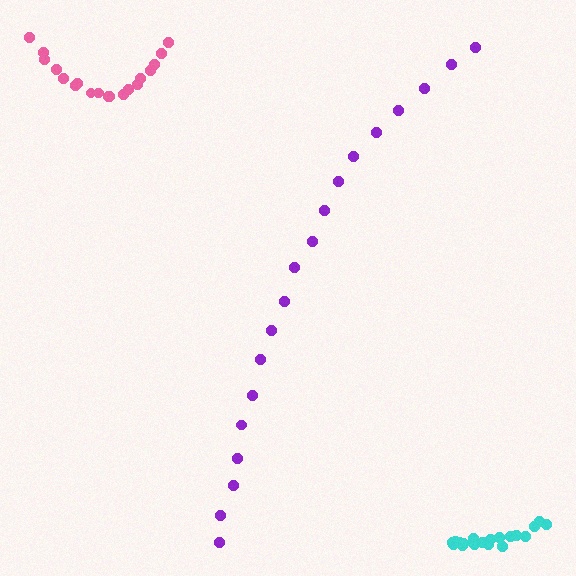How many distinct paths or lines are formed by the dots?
There are 3 distinct paths.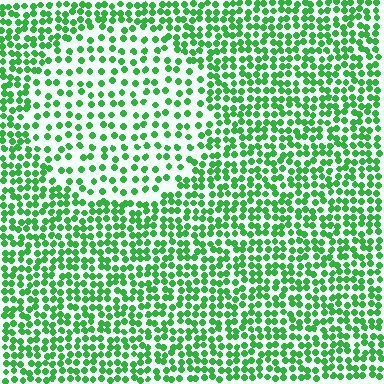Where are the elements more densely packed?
The elements are more densely packed outside the circle boundary.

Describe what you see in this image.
The image contains small green elements arranged at two different densities. A circle-shaped region is visible where the elements are less densely packed than the surrounding area.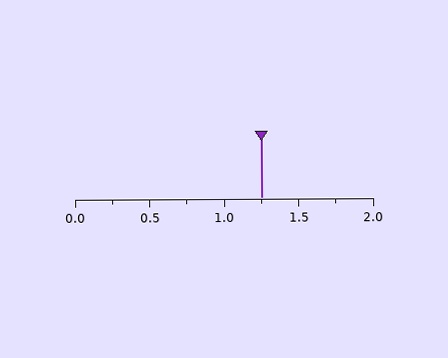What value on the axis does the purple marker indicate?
The marker indicates approximately 1.25.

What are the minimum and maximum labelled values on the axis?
The axis runs from 0.0 to 2.0.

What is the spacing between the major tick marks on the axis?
The major ticks are spaced 0.5 apart.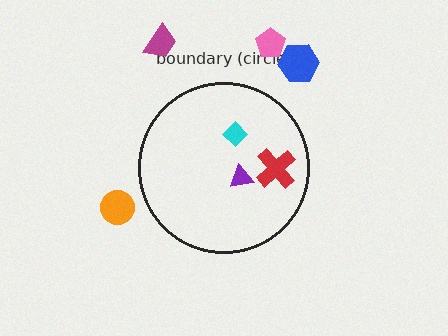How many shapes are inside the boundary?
3 inside, 4 outside.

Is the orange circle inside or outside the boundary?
Outside.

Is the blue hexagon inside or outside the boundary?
Outside.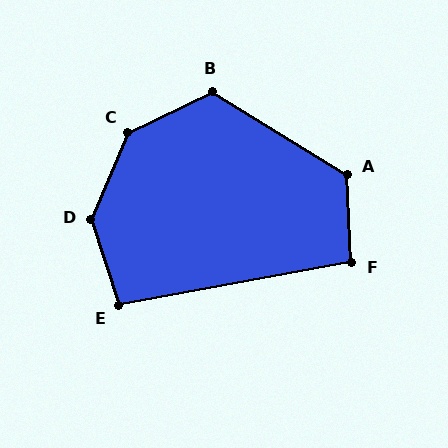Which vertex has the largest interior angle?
D, at approximately 139 degrees.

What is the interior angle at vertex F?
Approximately 98 degrees (obtuse).